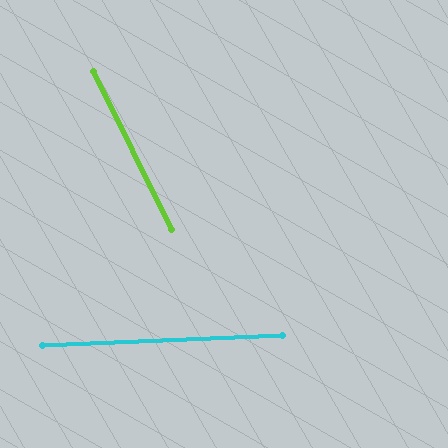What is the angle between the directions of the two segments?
Approximately 66 degrees.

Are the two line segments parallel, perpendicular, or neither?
Neither parallel nor perpendicular — they differ by about 66°.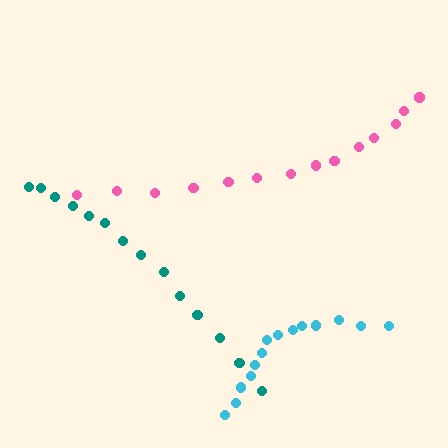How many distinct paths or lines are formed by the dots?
There are 3 distinct paths.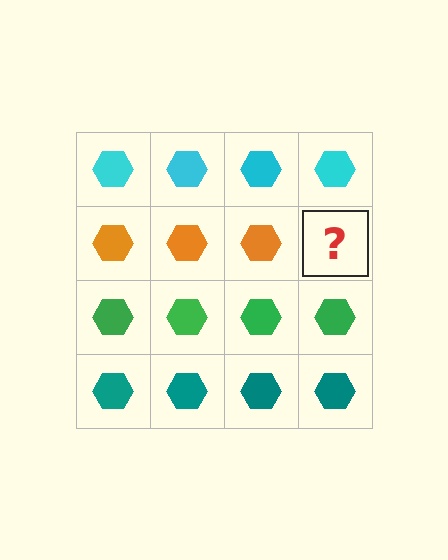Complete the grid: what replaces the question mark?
The question mark should be replaced with an orange hexagon.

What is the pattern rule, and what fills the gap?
The rule is that each row has a consistent color. The gap should be filled with an orange hexagon.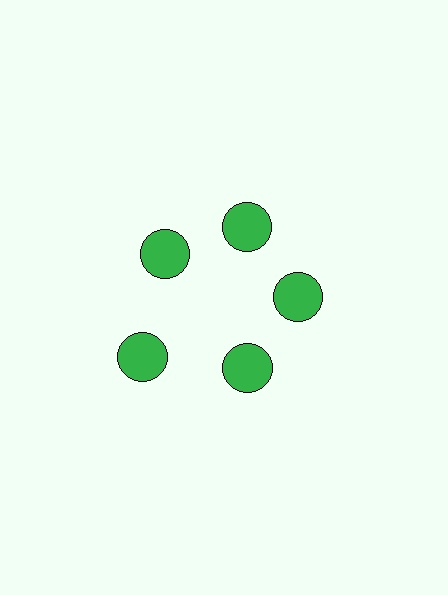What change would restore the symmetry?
The symmetry would be restored by moving it inward, back onto the ring so that all 5 circles sit at equal angles and equal distance from the center.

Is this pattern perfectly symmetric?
No. The 5 green circles are arranged in a ring, but one element near the 8 o'clock position is pushed outward from the center, breaking the 5-fold rotational symmetry.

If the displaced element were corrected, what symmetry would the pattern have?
It would have 5-fold rotational symmetry — the pattern would map onto itself every 72 degrees.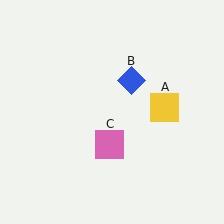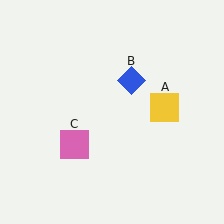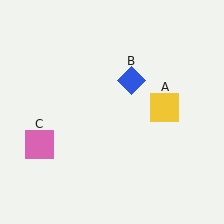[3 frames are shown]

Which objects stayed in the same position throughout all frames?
Yellow square (object A) and blue diamond (object B) remained stationary.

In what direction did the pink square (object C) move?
The pink square (object C) moved left.